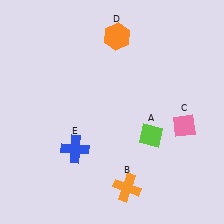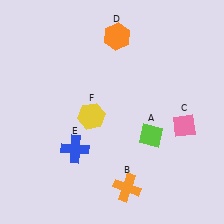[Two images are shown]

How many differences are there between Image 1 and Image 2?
There is 1 difference between the two images.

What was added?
A yellow hexagon (F) was added in Image 2.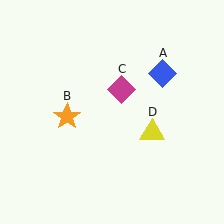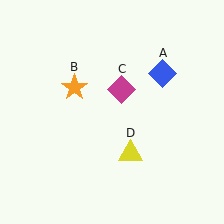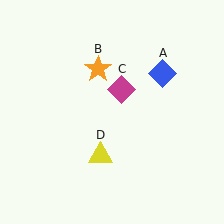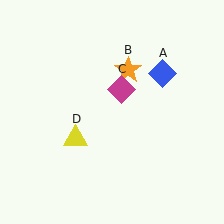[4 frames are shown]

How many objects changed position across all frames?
2 objects changed position: orange star (object B), yellow triangle (object D).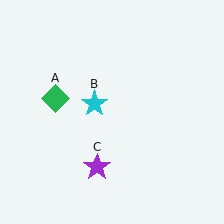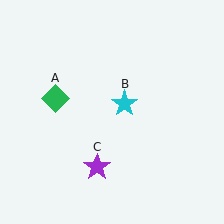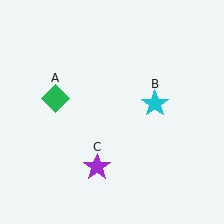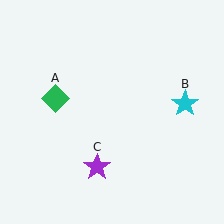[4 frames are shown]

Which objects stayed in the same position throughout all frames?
Green diamond (object A) and purple star (object C) remained stationary.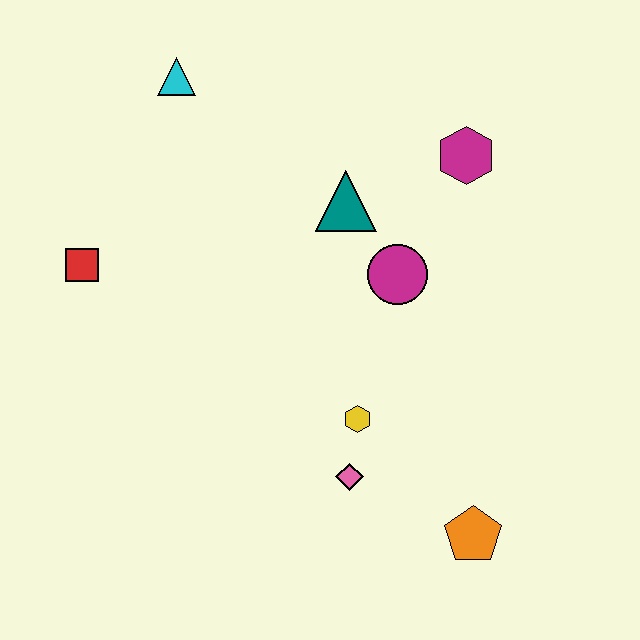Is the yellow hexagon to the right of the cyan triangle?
Yes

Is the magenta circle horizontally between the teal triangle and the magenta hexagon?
Yes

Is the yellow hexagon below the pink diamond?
No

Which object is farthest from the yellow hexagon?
The cyan triangle is farthest from the yellow hexagon.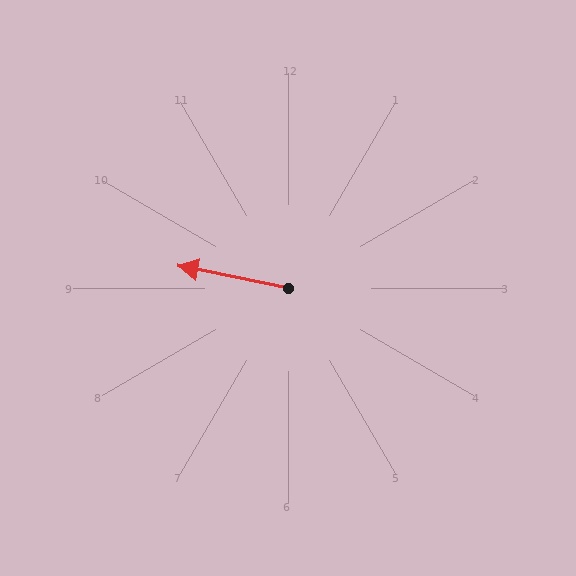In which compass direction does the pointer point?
West.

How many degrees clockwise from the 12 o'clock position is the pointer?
Approximately 281 degrees.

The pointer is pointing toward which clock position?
Roughly 9 o'clock.